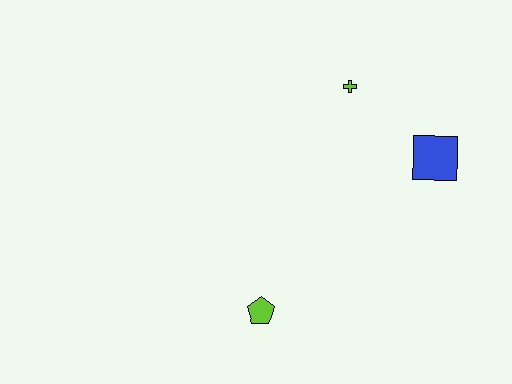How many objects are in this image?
There are 3 objects.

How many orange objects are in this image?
There are no orange objects.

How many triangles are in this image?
There are no triangles.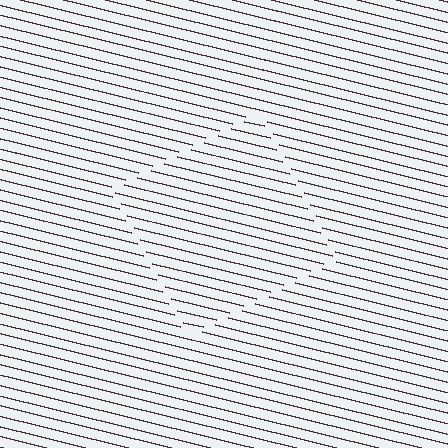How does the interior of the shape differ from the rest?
The interior of the shape contains the same grating, shifted by half a period — the contour is defined by the phase discontinuity where line-ends from the inner and outer gratings abut.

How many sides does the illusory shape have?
4 sides — the line-ends trace a square.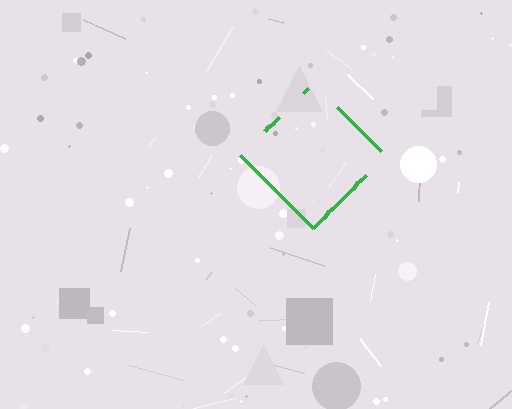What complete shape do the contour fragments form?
The contour fragments form a diamond.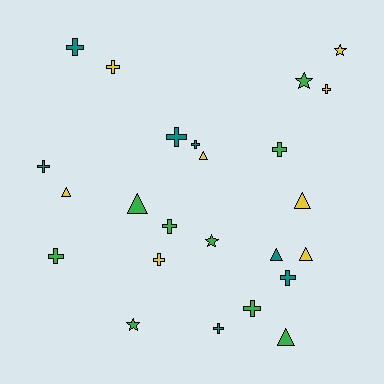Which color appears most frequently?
Green, with 9 objects.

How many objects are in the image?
There are 24 objects.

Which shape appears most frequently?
Cross, with 13 objects.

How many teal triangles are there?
There is 1 teal triangle.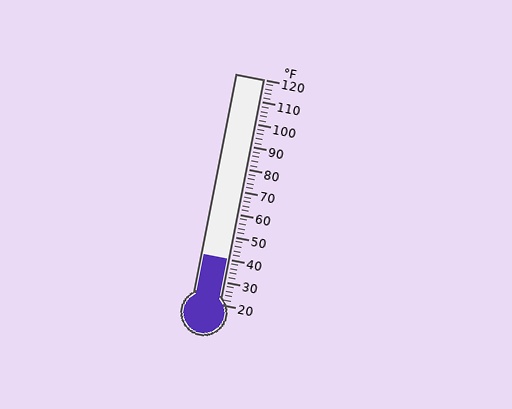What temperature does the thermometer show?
The thermometer shows approximately 40°F.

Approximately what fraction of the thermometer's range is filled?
The thermometer is filled to approximately 20% of its range.